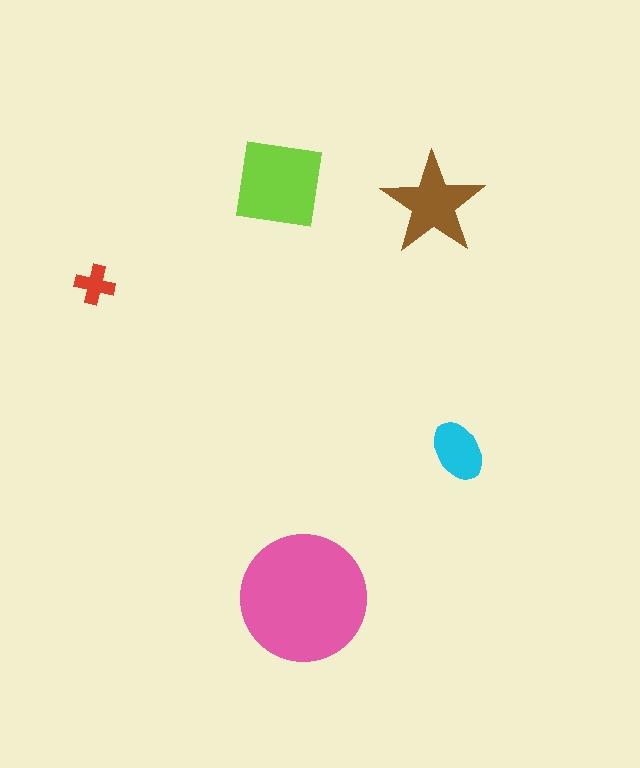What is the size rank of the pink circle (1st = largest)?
1st.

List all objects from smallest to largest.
The red cross, the cyan ellipse, the brown star, the lime square, the pink circle.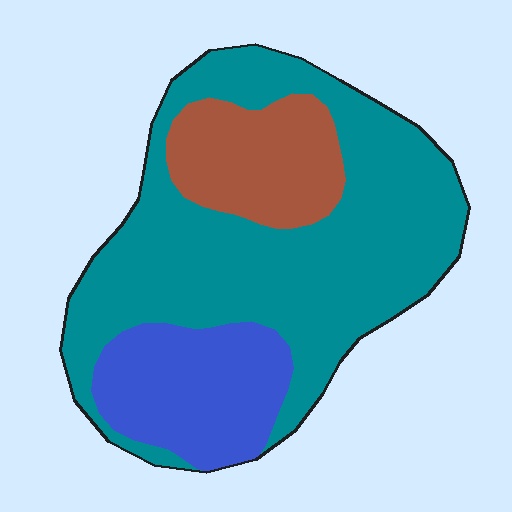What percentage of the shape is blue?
Blue takes up about one fifth (1/5) of the shape.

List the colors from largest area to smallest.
From largest to smallest: teal, blue, brown.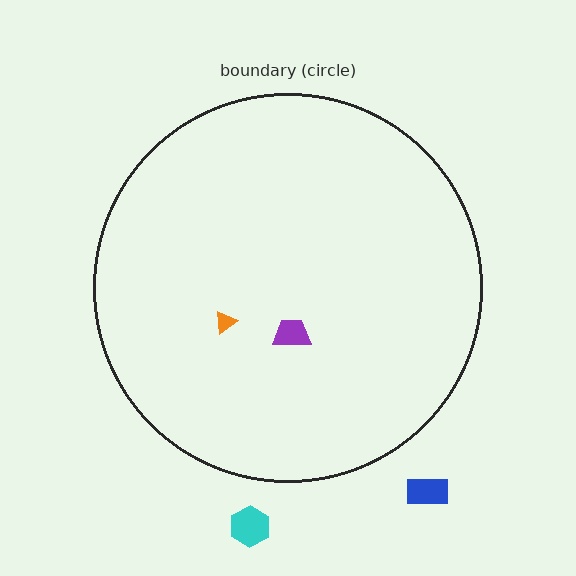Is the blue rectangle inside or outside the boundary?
Outside.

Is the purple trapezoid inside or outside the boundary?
Inside.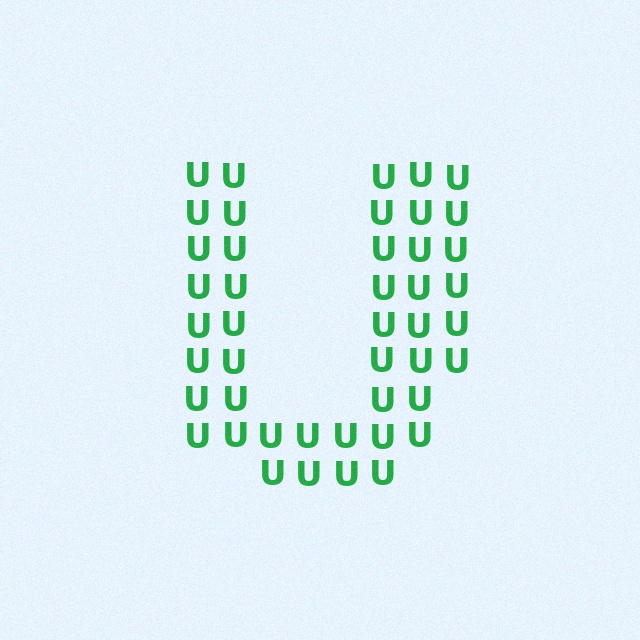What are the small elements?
The small elements are letter U's.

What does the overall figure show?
The overall figure shows the letter U.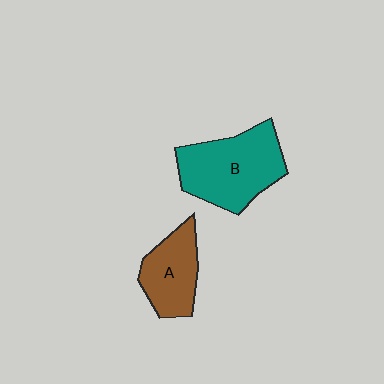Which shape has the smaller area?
Shape A (brown).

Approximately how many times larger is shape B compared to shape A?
Approximately 1.6 times.